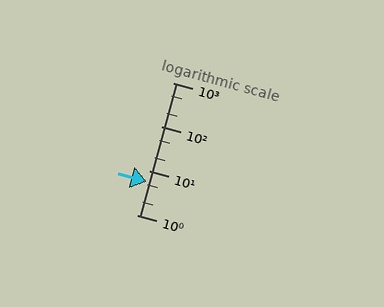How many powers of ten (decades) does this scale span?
The scale spans 3 decades, from 1 to 1000.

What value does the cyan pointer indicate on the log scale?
The pointer indicates approximately 5.7.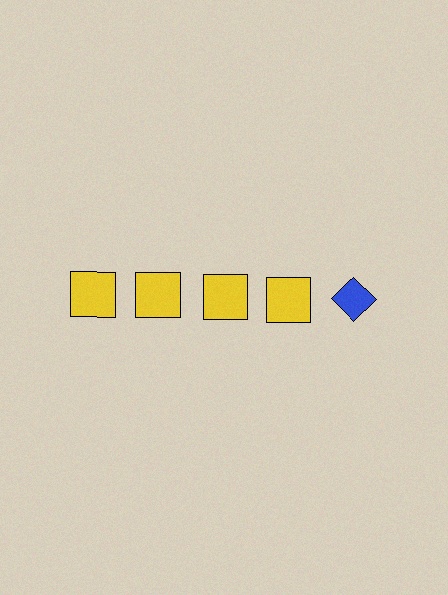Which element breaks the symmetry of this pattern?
The blue diamond in the top row, rightmost column breaks the symmetry. All other shapes are yellow squares.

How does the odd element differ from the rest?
It differs in both color (blue instead of yellow) and shape (diamond instead of square).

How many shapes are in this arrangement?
There are 5 shapes arranged in a grid pattern.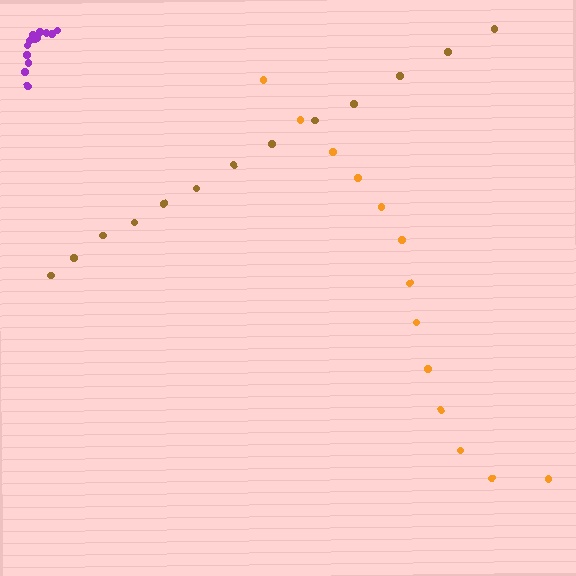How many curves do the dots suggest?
There are 3 distinct paths.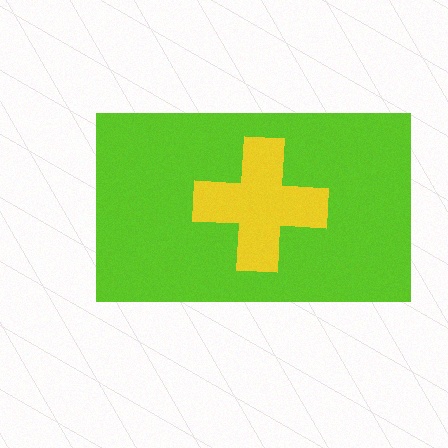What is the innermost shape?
The yellow cross.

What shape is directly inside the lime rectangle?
The yellow cross.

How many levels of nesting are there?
2.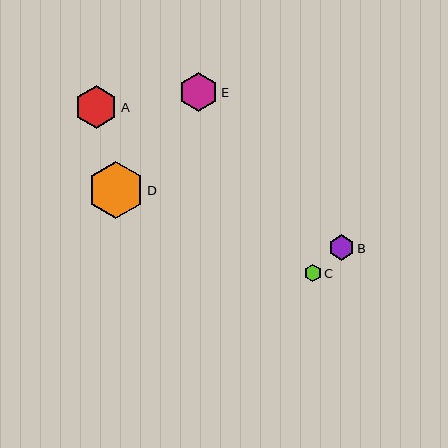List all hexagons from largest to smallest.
From largest to smallest: D, A, E, B, C.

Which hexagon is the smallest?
Hexagon C is the smallest with a size of approximately 17 pixels.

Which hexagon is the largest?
Hexagon D is the largest with a size of approximately 57 pixels.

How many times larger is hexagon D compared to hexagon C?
Hexagon D is approximately 3.3 times the size of hexagon C.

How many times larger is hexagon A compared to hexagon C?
Hexagon A is approximately 2.5 times the size of hexagon C.